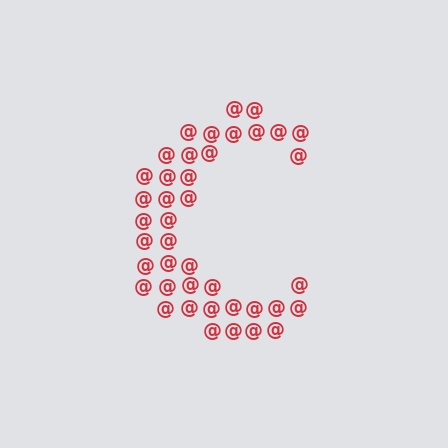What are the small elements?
The small elements are at signs.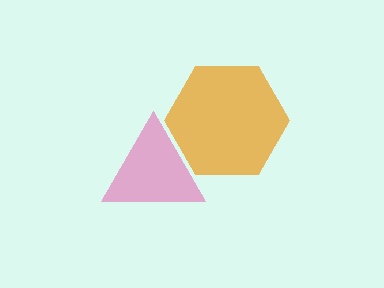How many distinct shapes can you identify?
There are 2 distinct shapes: a pink triangle, an orange hexagon.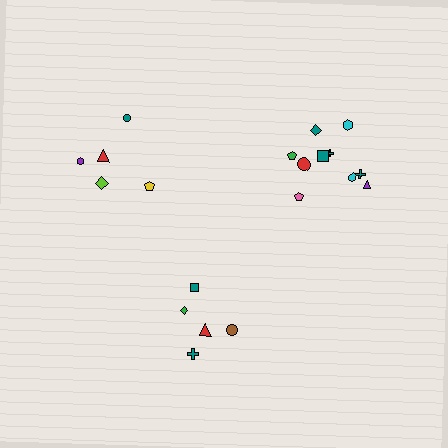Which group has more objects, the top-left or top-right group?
The top-right group.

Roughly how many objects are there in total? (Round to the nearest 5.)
Roughly 20 objects in total.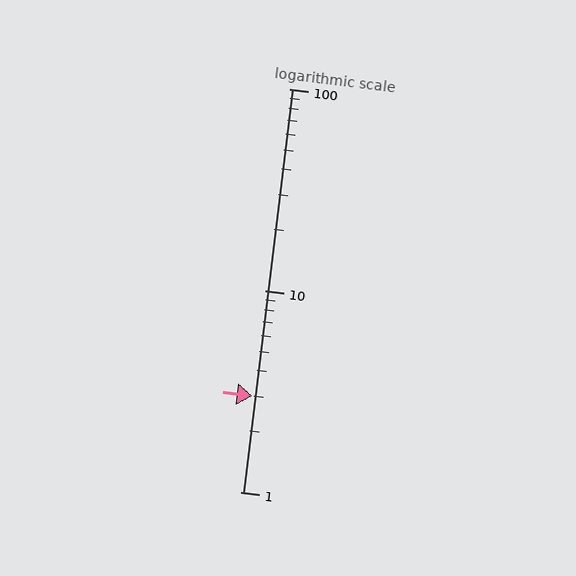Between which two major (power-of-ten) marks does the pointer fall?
The pointer is between 1 and 10.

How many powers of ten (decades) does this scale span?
The scale spans 2 decades, from 1 to 100.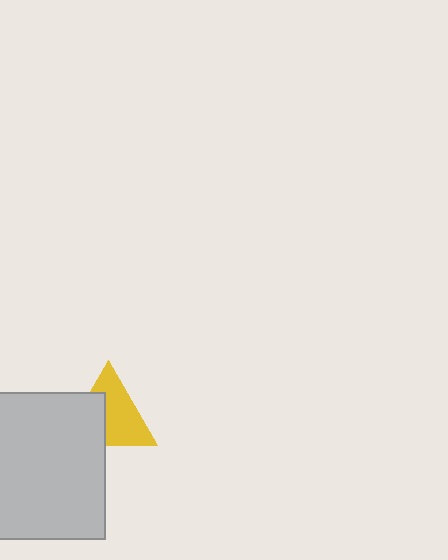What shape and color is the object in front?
The object in front is a light gray square.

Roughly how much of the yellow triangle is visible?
About half of it is visible (roughly 61%).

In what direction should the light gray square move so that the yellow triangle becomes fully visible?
The light gray square should move toward the lower-left. That is the shortest direction to clear the overlap and leave the yellow triangle fully visible.